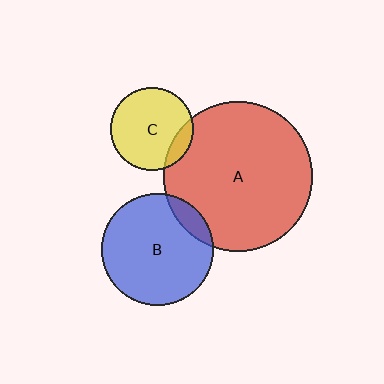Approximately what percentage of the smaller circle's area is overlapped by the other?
Approximately 10%.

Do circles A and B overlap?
Yes.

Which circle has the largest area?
Circle A (red).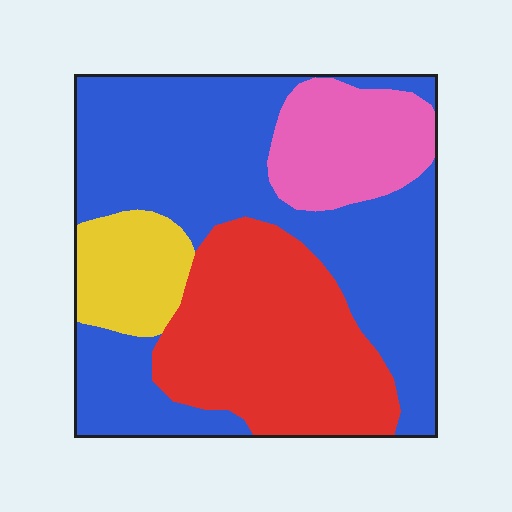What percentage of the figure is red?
Red takes up about one quarter (1/4) of the figure.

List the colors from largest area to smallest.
From largest to smallest: blue, red, pink, yellow.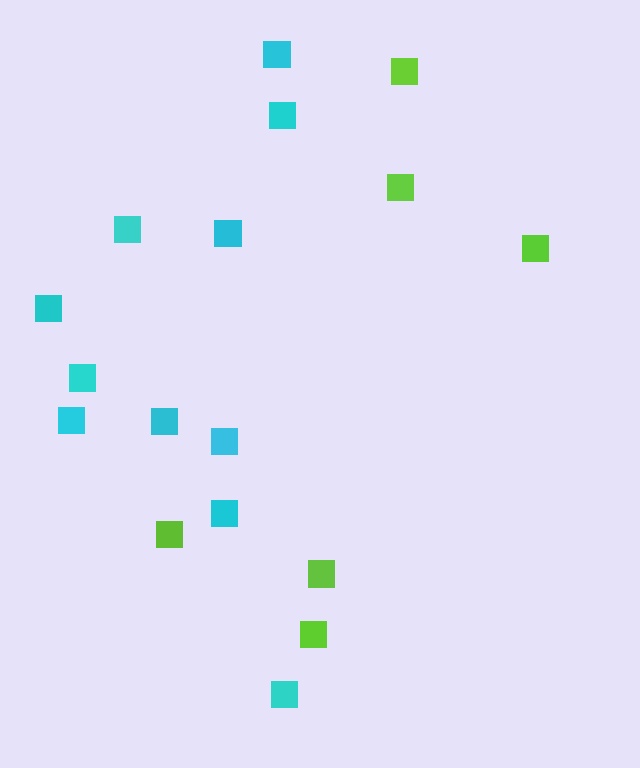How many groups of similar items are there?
There are 2 groups: one group of lime squares (6) and one group of cyan squares (11).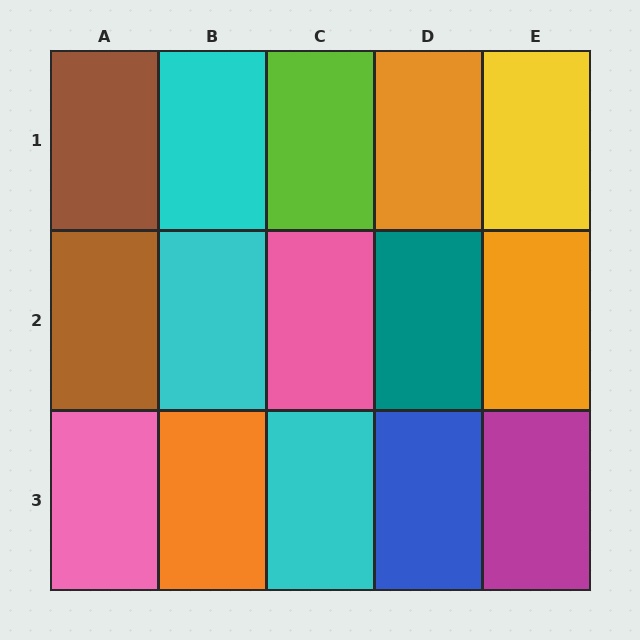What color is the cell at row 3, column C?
Cyan.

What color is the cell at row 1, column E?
Yellow.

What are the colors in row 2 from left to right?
Brown, cyan, pink, teal, orange.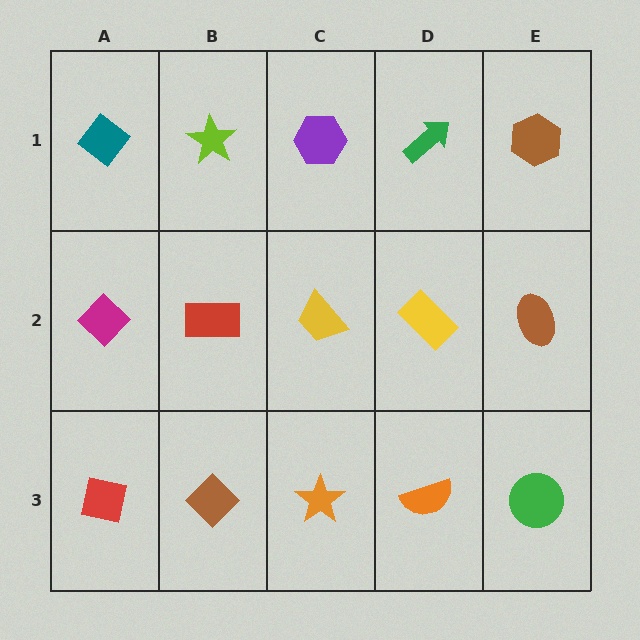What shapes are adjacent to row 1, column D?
A yellow rectangle (row 2, column D), a purple hexagon (row 1, column C), a brown hexagon (row 1, column E).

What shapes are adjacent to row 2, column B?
A lime star (row 1, column B), a brown diamond (row 3, column B), a magenta diamond (row 2, column A), a yellow trapezoid (row 2, column C).